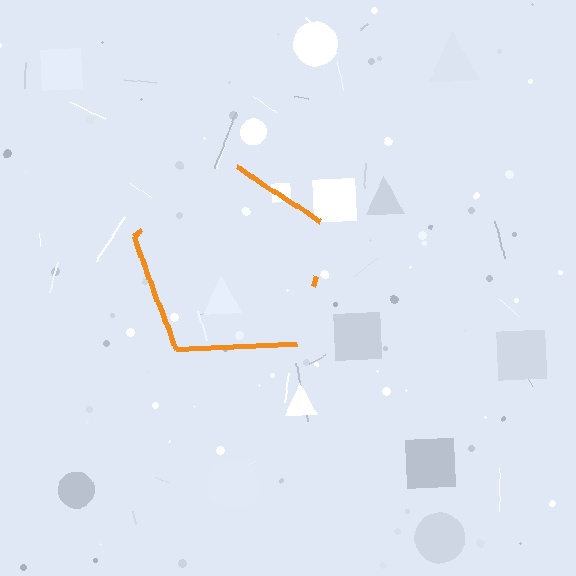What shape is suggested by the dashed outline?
The dashed outline suggests a pentagon.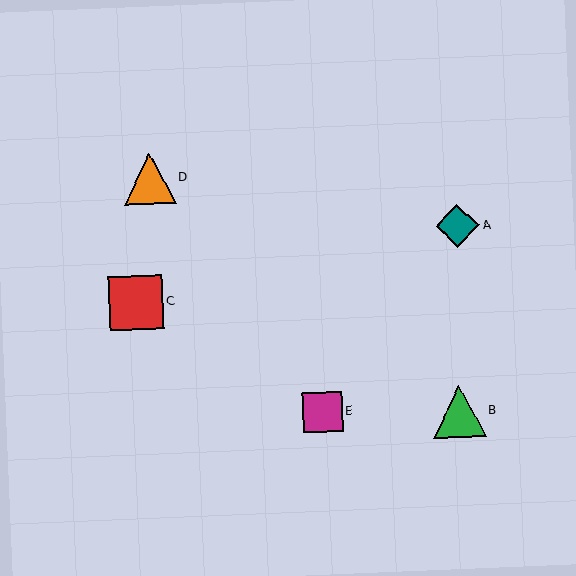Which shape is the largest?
The red square (labeled C) is the largest.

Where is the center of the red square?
The center of the red square is at (136, 302).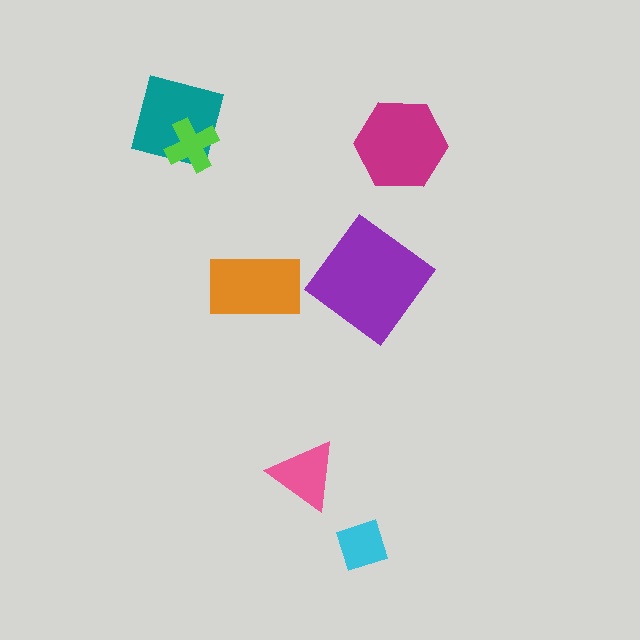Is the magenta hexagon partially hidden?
No, no other shape covers it.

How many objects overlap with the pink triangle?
0 objects overlap with the pink triangle.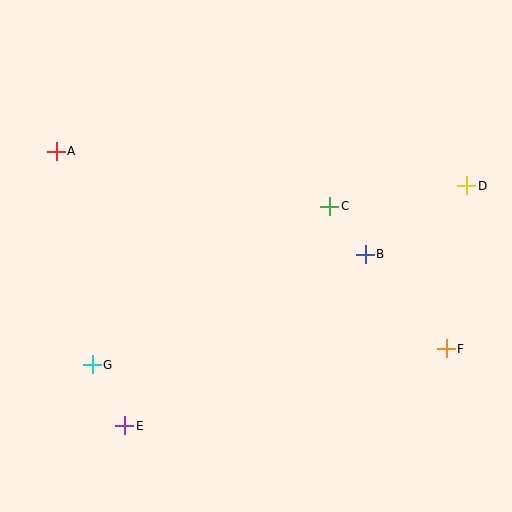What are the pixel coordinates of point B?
Point B is at (365, 254).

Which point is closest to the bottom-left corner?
Point E is closest to the bottom-left corner.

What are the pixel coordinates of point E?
Point E is at (125, 426).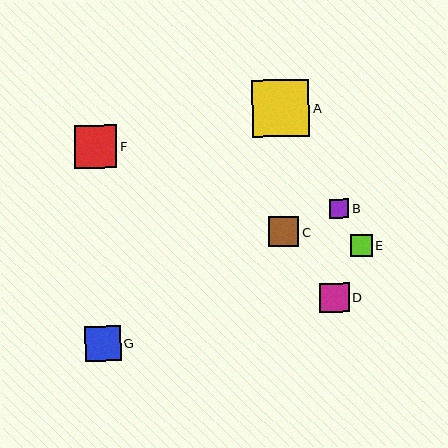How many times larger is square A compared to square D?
Square A is approximately 2.0 times the size of square D.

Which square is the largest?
Square A is the largest with a size of approximately 58 pixels.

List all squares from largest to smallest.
From largest to smallest: A, F, G, C, D, E, B.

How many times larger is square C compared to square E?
Square C is approximately 1.4 times the size of square E.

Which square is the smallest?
Square B is the smallest with a size of approximately 19 pixels.